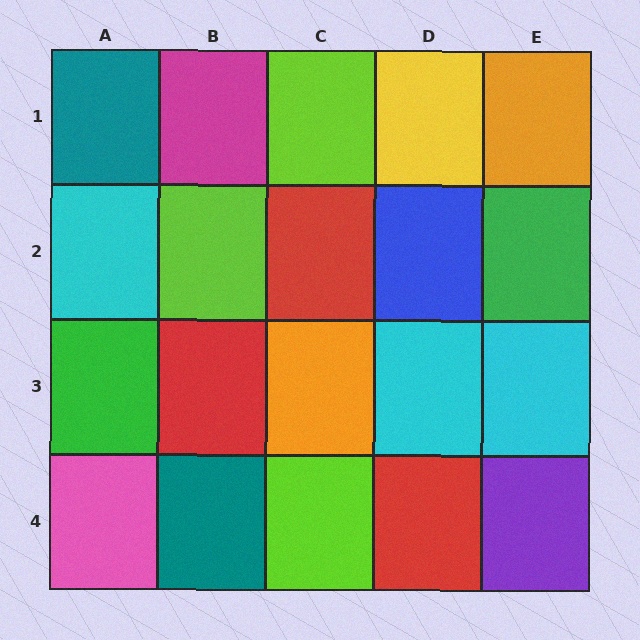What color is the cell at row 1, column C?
Lime.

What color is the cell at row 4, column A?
Pink.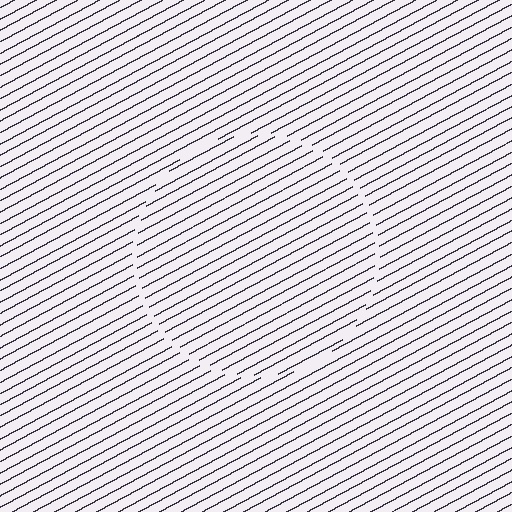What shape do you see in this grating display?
An illusory circle. The interior of the shape contains the same grating, shifted by half a period — the contour is defined by the phase discontinuity where line-ends from the inner and outer gratings abut.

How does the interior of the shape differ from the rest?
The interior of the shape contains the same grating, shifted by half a period — the contour is defined by the phase discontinuity where line-ends from the inner and outer gratings abut.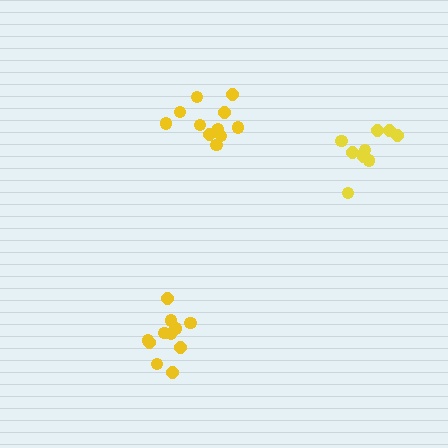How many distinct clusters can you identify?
There are 3 distinct clusters.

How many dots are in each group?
Group 1: 12 dots, Group 2: 9 dots, Group 3: 11 dots (32 total).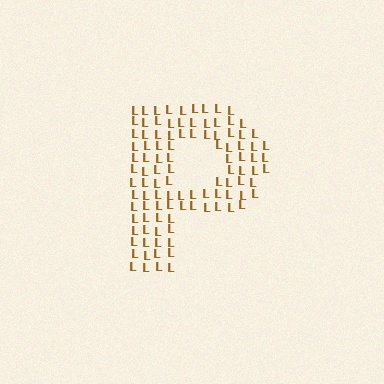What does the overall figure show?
The overall figure shows the letter P.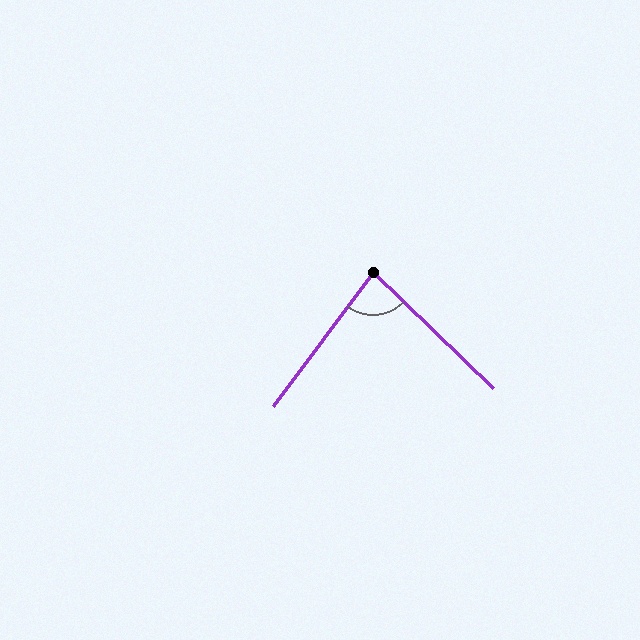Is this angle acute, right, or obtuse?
It is acute.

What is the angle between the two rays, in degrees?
Approximately 83 degrees.